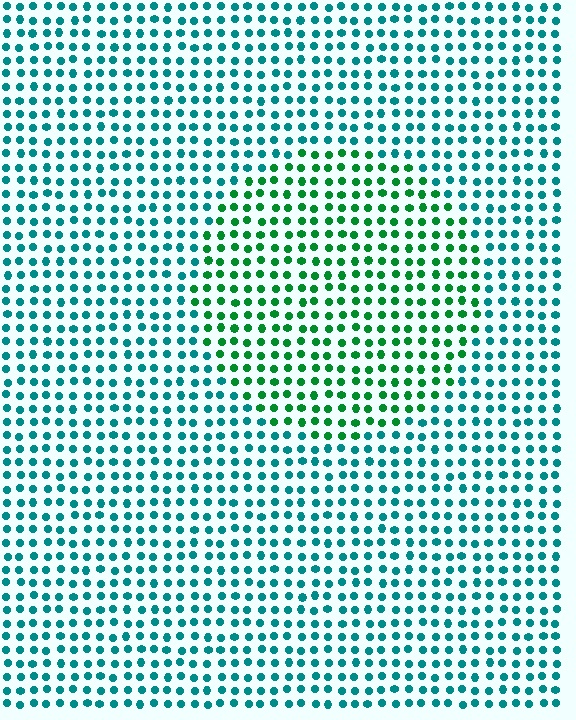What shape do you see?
I see a circle.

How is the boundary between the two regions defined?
The boundary is defined purely by a slight shift in hue (about 41 degrees). Spacing, size, and orientation are identical on both sides.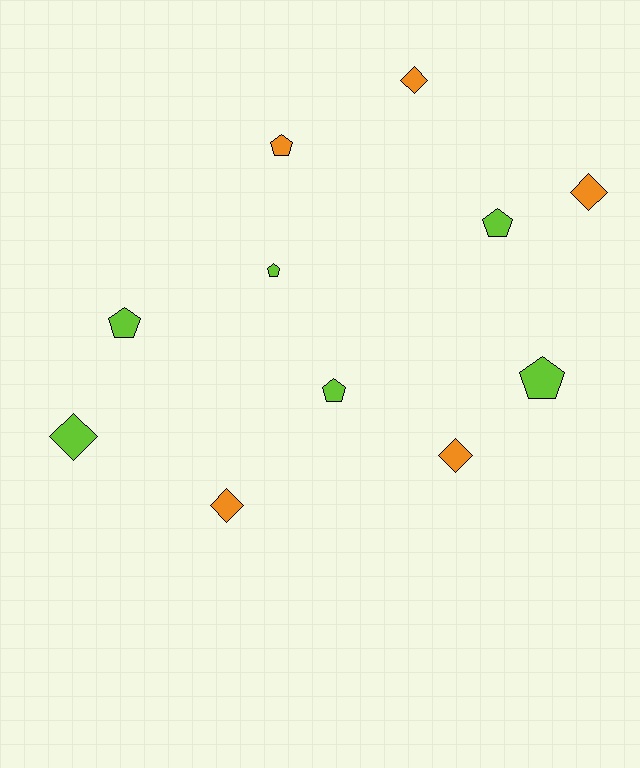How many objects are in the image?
There are 11 objects.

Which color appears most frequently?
Lime, with 6 objects.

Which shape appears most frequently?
Pentagon, with 6 objects.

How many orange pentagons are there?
There is 1 orange pentagon.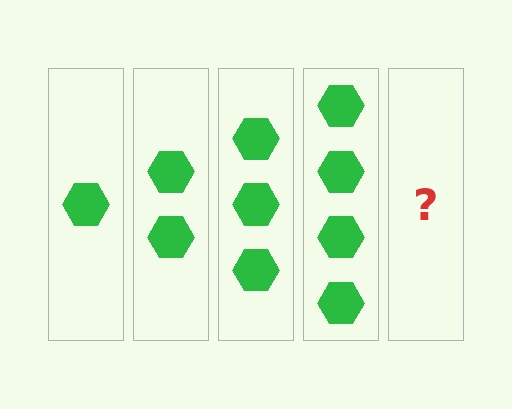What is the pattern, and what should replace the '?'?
The pattern is that each step adds one more hexagon. The '?' should be 5 hexagons.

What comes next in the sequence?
The next element should be 5 hexagons.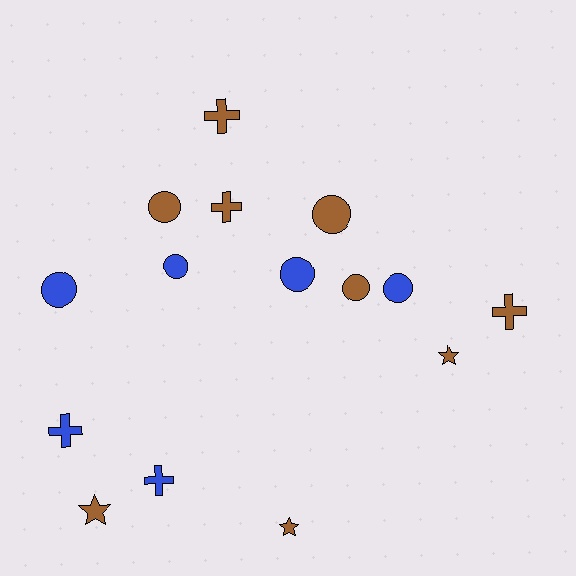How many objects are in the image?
There are 15 objects.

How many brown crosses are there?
There are 3 brown crosses.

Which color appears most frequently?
Brown, with 9 objects.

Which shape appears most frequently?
Circle, with 7 objects.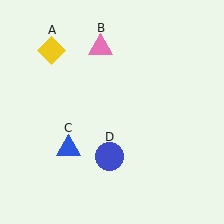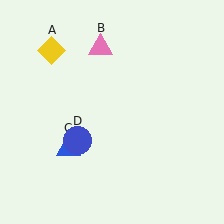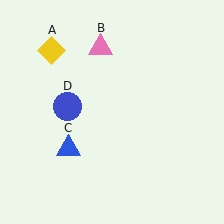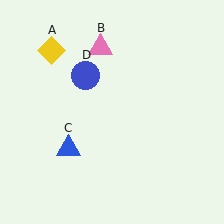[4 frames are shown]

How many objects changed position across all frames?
1 object changed position: blue circle (object D).